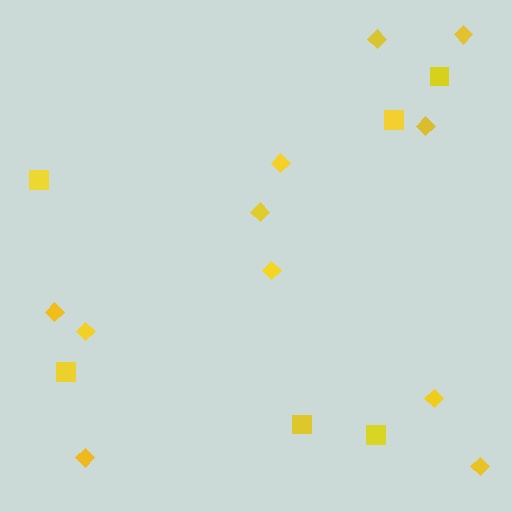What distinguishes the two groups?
There are 2 groups: one group of diamonds (11) and one group of squares (6).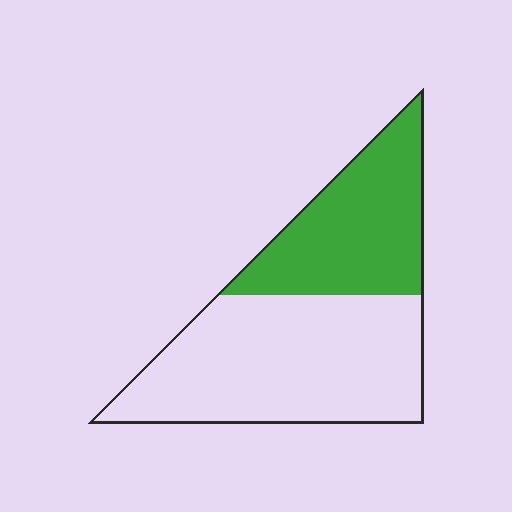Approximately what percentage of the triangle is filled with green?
Approximately 40%.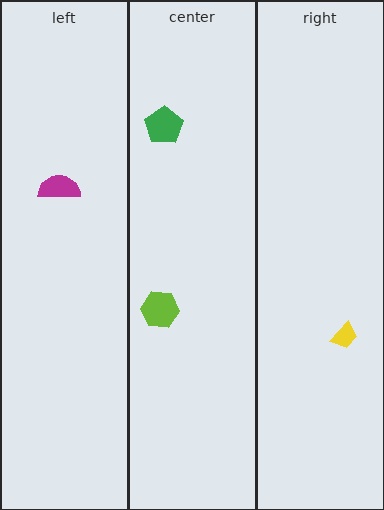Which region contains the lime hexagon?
The center region.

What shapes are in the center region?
The green pentagon, the lime hexagon.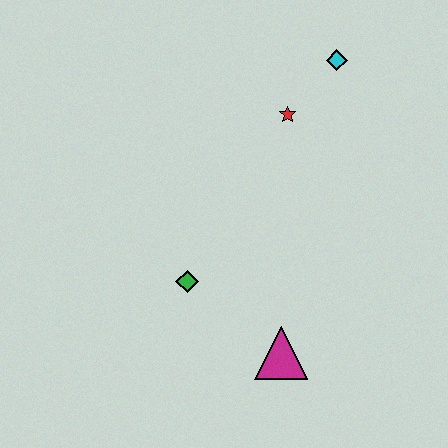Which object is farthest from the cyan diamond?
The magenta triangle is farthest from the cyan diamond.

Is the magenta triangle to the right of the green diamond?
Yes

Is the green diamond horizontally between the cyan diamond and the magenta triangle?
No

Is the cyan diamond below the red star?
No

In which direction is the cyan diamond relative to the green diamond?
The cyan diamond is above the green diamond.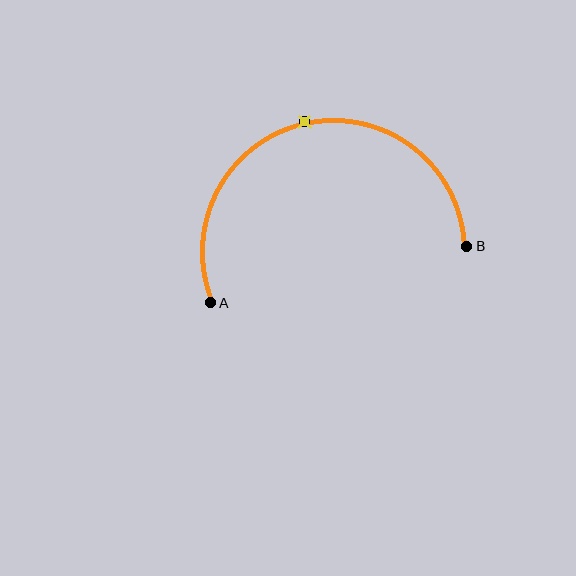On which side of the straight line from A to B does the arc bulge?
The arc bulges above the straight line connecting A and B.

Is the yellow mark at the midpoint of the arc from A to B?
Yes. The yellow mark lies on the arc at equal arc-length from both A and B — it is the arc midpoint.